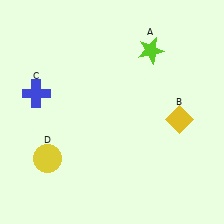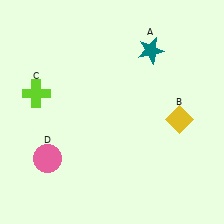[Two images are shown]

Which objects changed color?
A changed from lime to teal. C changed from blue to lime. D changed from yellow to pink.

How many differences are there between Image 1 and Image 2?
There are 3 differences between the two images.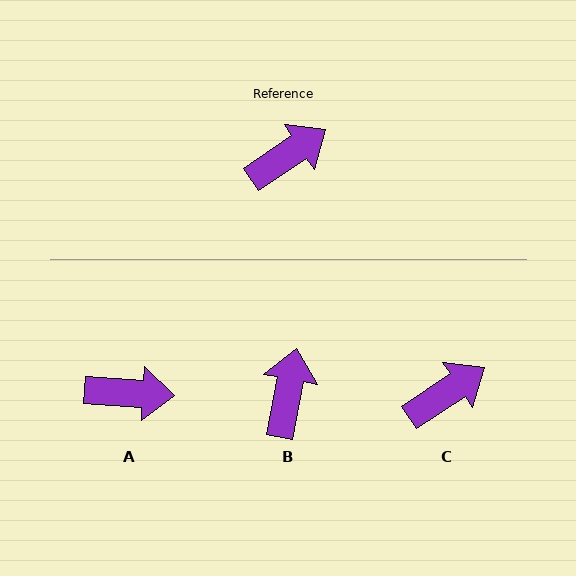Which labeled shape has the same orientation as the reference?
C.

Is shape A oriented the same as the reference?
No, it is off by about 37 degrees.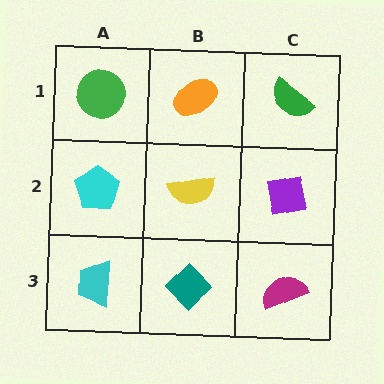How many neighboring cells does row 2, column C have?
3.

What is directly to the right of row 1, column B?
A green semicircle.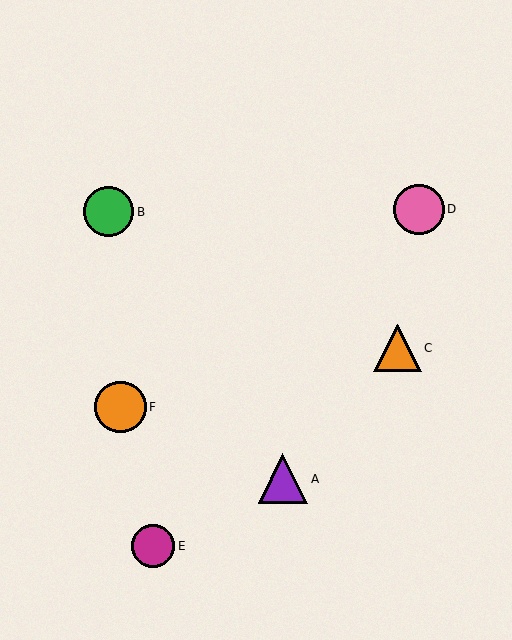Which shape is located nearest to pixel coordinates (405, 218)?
The pink circle (labeled D) at (419, 209) is nearest to that location.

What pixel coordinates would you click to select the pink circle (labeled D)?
Click at (419, 209) to select the pink circle D.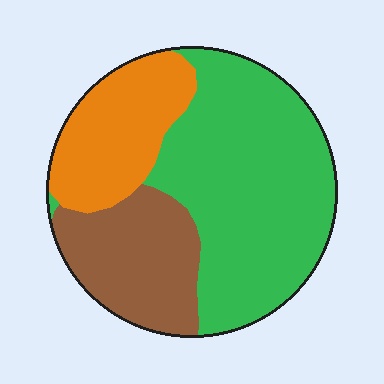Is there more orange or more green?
Green.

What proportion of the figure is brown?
Brown covers 24% of the figure.